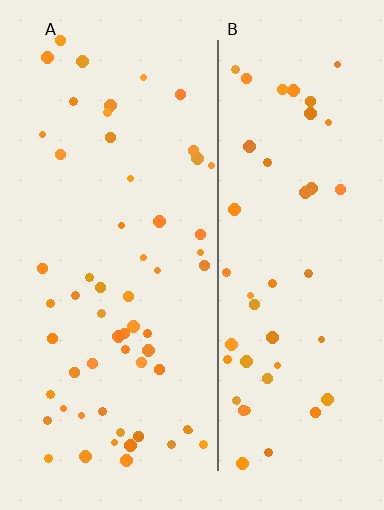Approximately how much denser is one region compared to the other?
Approximately 1.2× — region A over region B.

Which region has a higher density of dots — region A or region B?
A (the left).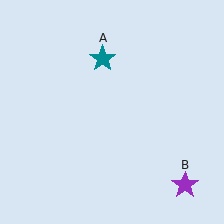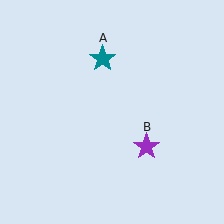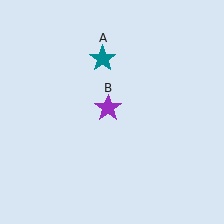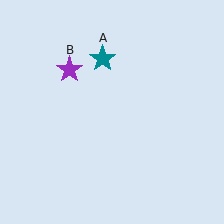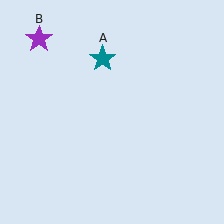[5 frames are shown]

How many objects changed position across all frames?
1 object changed position: purple star (object B).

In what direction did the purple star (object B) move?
The purple star (object B) moved up and to the left.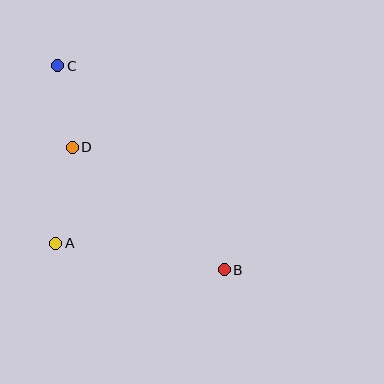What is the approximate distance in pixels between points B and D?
The distance between B and D is approximately 195 pixels.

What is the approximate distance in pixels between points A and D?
The distance between A and D is approximately 97 pixels.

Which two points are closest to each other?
Points C and D are closest to each other.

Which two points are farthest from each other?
Points B and C are farthest from each other.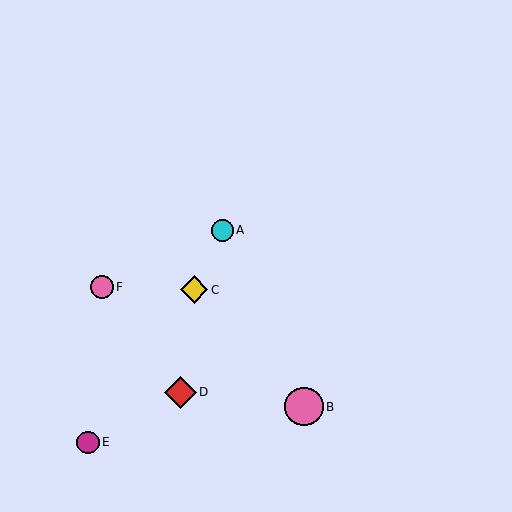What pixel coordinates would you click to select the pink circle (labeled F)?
Click at (102, 287) to select the pink circle F.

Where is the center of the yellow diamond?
The center of the yellow diamond is at (194, 290).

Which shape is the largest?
The pink circle (labeled B) is the largest.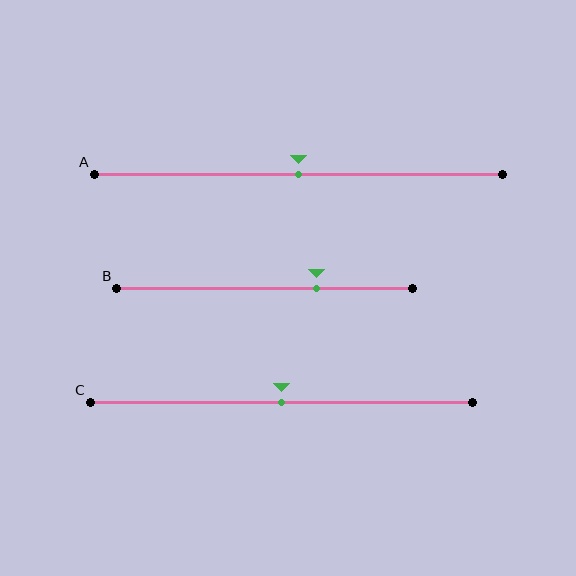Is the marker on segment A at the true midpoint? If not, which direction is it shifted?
Yes, the marker on segment A is at the true midpoint.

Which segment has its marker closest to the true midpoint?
Segment A has its marker closest to the true midpoint.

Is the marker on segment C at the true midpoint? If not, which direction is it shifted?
Yes, the marker on segment C is at the true midpoint.